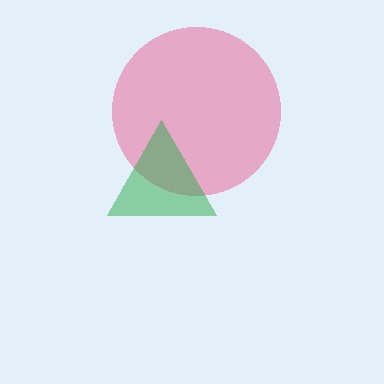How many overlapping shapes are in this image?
There are 2 overlapping shapes in the image.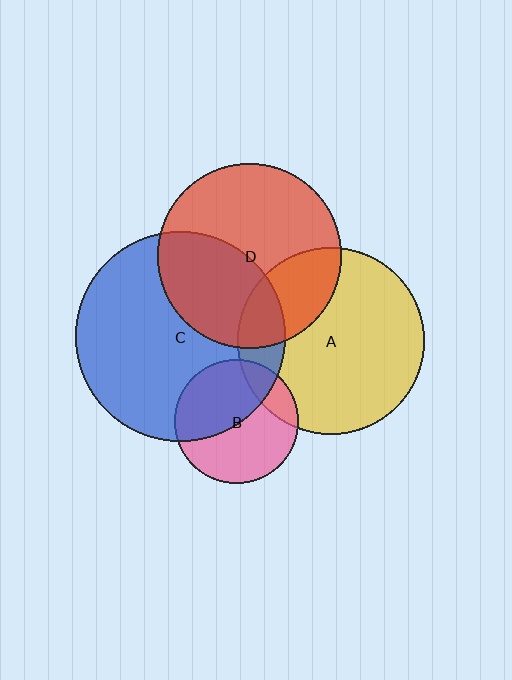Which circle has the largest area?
Circle C (blue).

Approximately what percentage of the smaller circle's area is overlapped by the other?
Approximately 40%.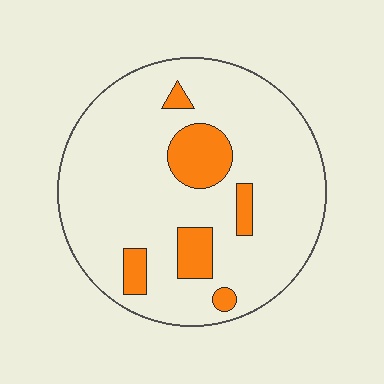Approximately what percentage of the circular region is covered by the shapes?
Approximately 15%.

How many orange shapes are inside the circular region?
6.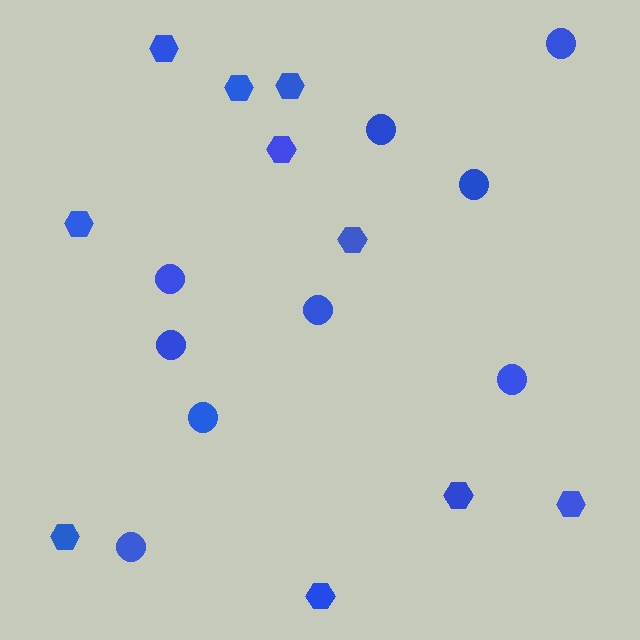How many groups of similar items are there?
There are 2 groups: one group of hexagons (10) and one group of circles (9).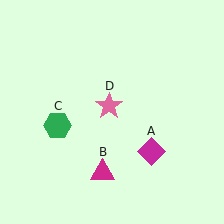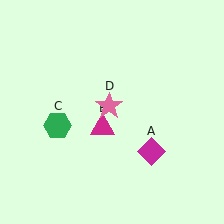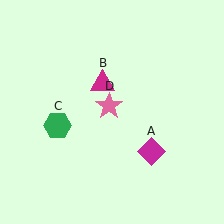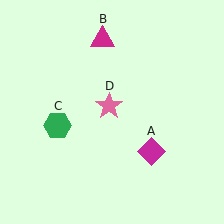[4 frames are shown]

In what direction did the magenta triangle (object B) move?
The magenta triangle (object B) moved up.